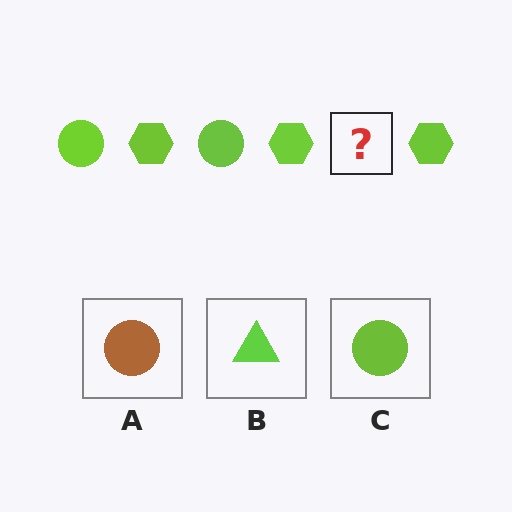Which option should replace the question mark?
Option C.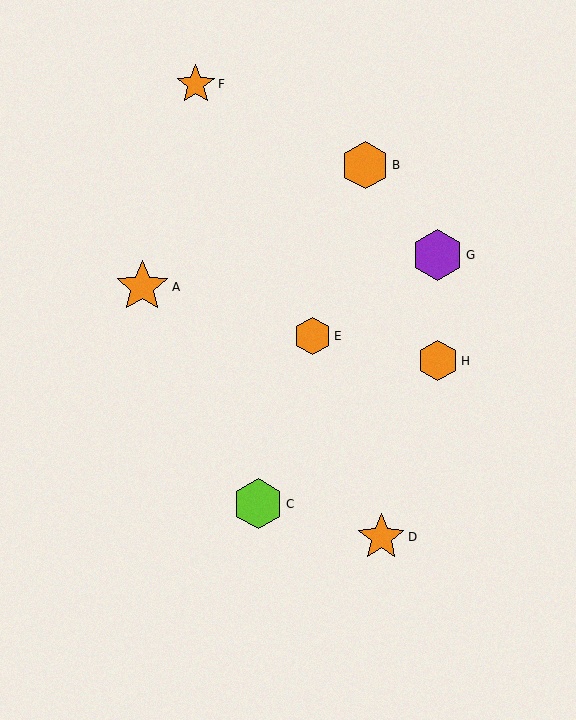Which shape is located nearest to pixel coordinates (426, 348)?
The orange hexagon (labeled H) at (438, 361) is nearest to that location.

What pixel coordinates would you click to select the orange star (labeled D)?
Click at (381, 537) to select the orange star D.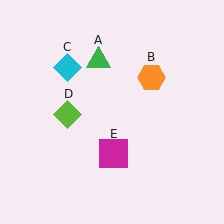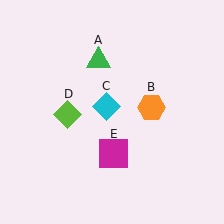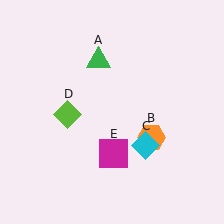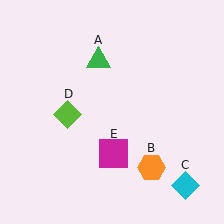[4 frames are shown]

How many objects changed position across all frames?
2 objects changed position: orange hexagon (object B), cyan diamond (object C).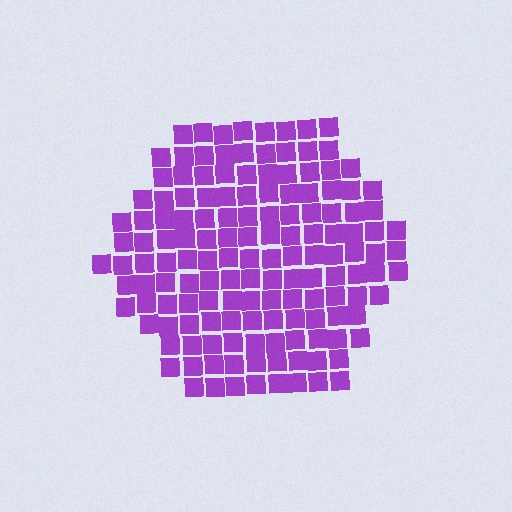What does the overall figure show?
The overall figure shows a hexagon.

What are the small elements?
The small elements are squares.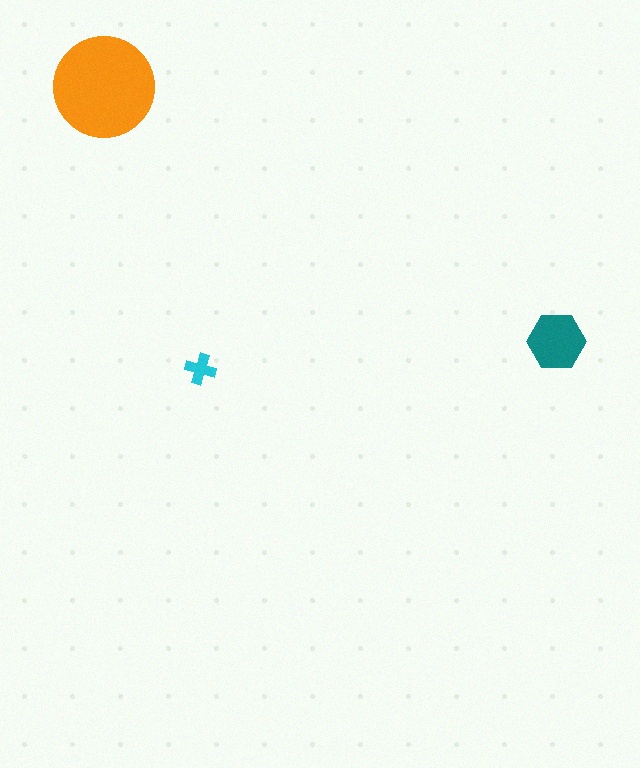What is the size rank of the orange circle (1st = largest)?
1st.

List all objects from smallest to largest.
The cyan cross, the teal hexagon, the orange circle.